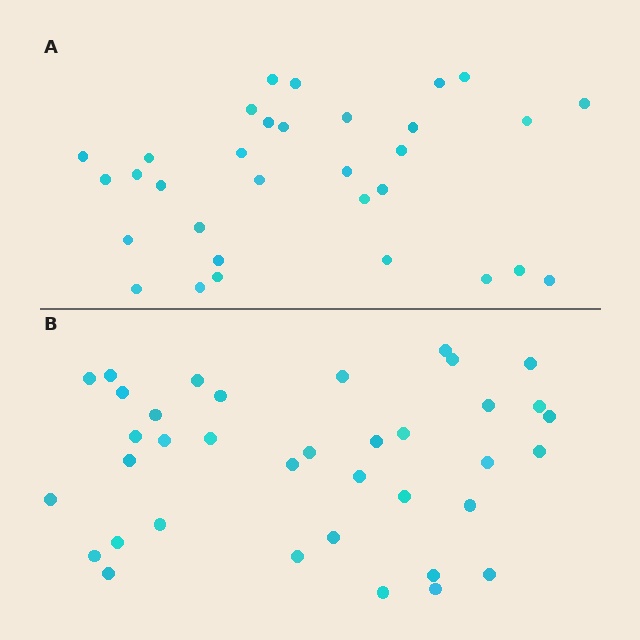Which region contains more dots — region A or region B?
Region B (the bottom region) has more dots.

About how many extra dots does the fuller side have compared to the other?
Region B has about 5 more dots than region A.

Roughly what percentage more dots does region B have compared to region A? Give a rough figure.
About 15% more.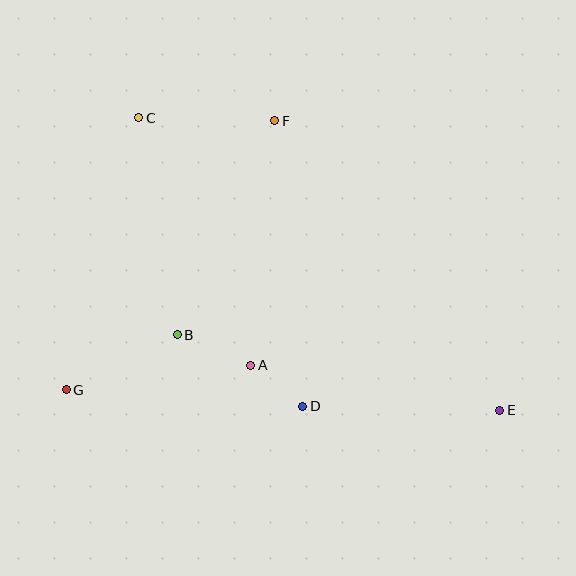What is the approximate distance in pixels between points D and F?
The distance between D and F is approximately 287 pixels.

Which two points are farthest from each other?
Points C and E are farthest from each other.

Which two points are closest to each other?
Points A and D are closest to each other.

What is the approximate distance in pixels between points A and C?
The distance between A and C is approximately 272 pixels.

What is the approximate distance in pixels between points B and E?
The distance between B and E is approximately 331 pixels.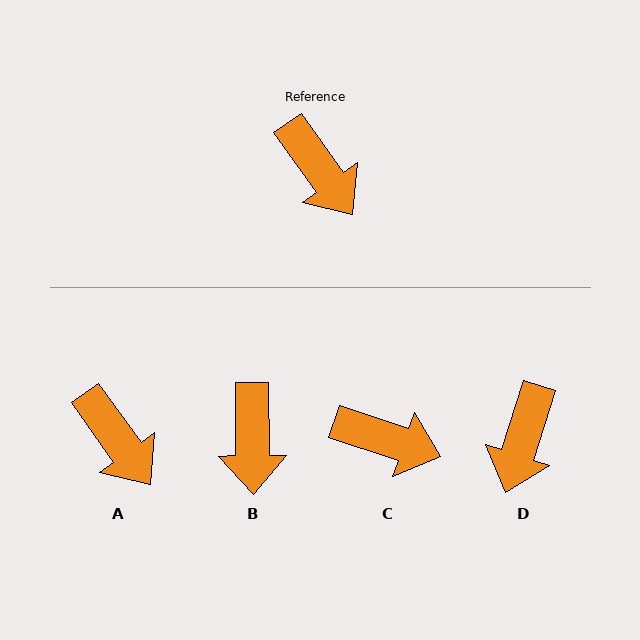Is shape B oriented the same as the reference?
No, it is off by about 35 degrees.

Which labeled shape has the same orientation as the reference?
A.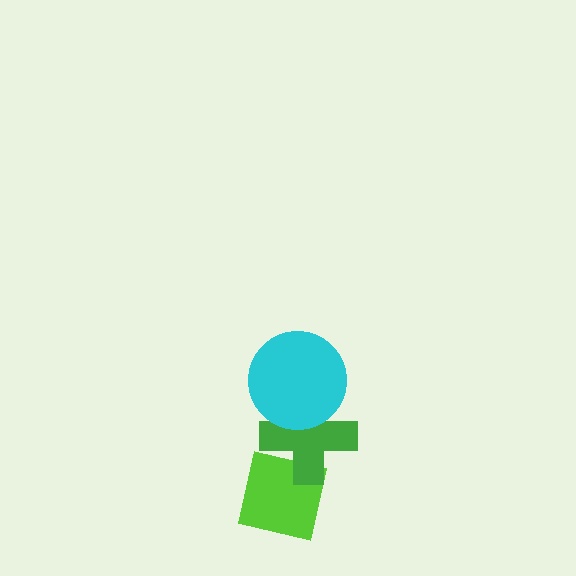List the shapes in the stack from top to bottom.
From top to bottom: the cyan circle, the green cross, the lime square.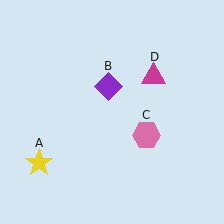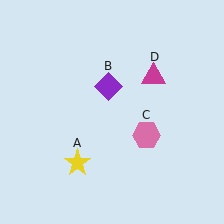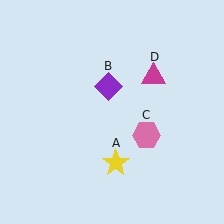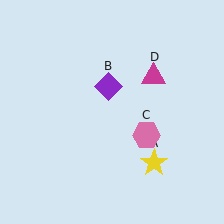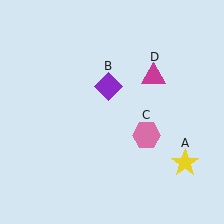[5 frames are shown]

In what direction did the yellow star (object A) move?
The yellow star (object A) moved right.